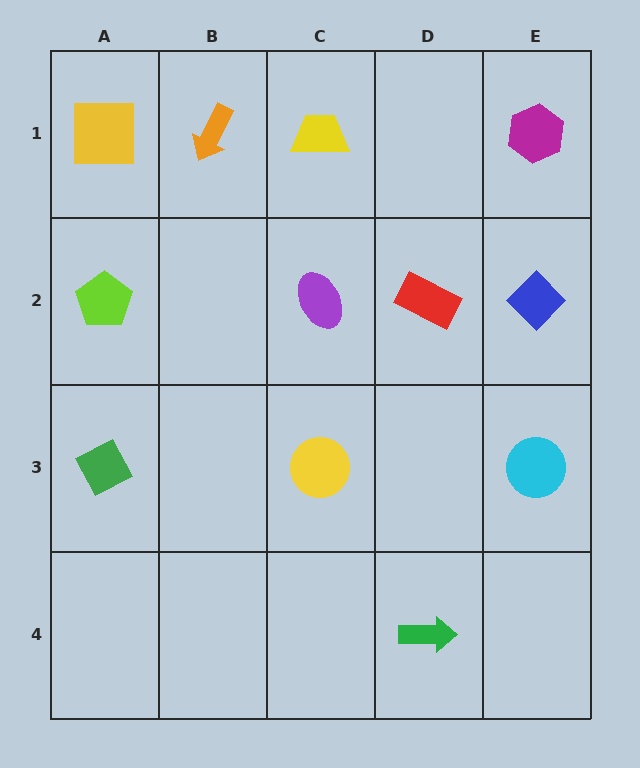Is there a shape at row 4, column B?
No, that cell is empty.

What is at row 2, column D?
A red rectangle.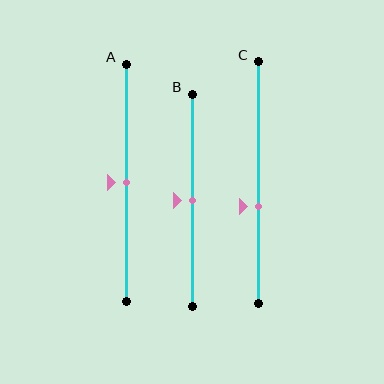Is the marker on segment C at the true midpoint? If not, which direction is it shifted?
No, the marker on segment C is shifted downward by about 10% of the segment length.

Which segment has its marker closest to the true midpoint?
Segment A has its marker closest to the true midpoint.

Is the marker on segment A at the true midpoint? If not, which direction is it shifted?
Yes, the marker on segment A is at the true midpoint.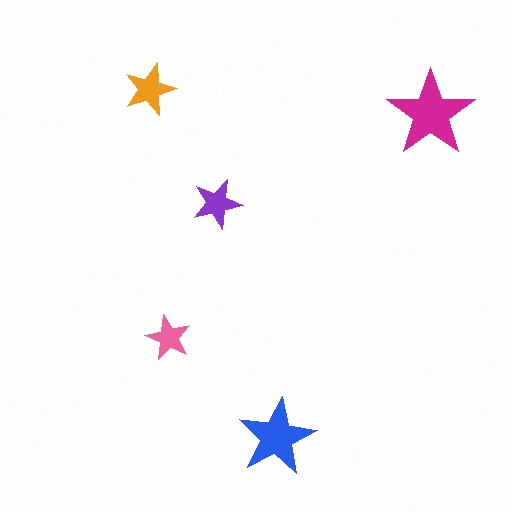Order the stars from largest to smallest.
the magenta one, the blue one, the orange one, the purple one, the pink one.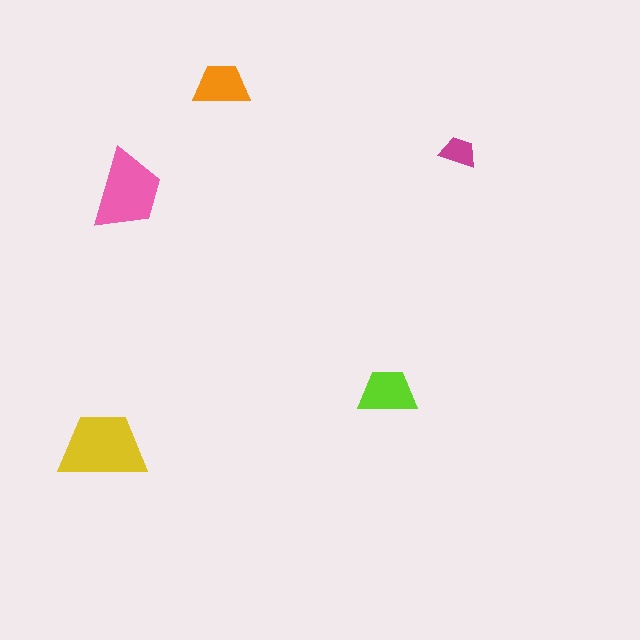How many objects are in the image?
There are 5 objects in the image.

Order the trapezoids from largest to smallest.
the yellow one, the pink one, the lime one, the orange one, the magenta one.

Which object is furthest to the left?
The yellow trapezoid is leftmost.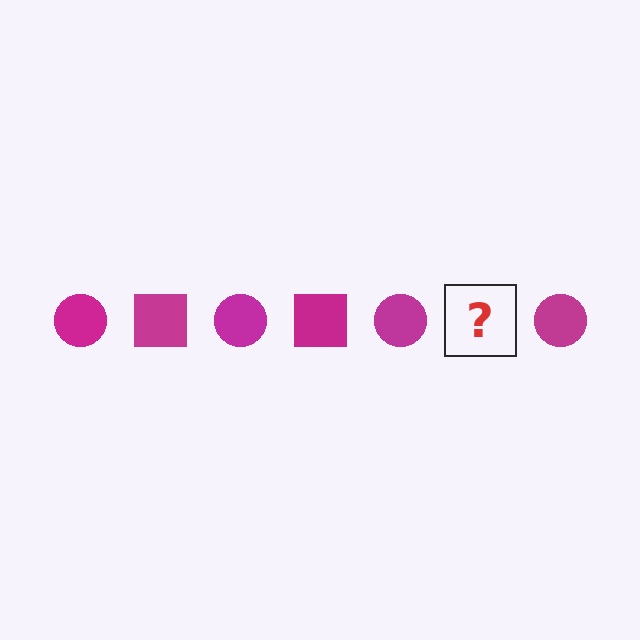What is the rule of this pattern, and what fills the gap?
The rule is that the pattern cycles through circle, square shapes in magenta. The gap should be filled with a magenta square.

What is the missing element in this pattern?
The missing element is a magenta square.